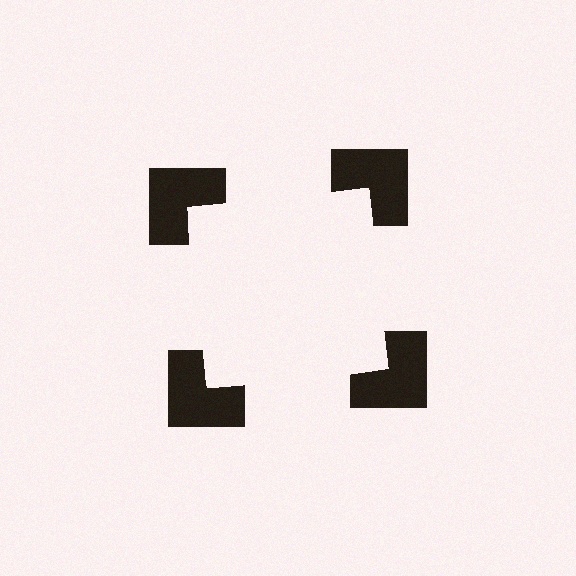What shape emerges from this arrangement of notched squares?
An illusory square — its edges are inferred from the aligned wedge cuts in the notched squares, not physically drawn.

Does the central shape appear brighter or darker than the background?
It typically appears slightly brighter than the background, even though no actual brightness change is drawn.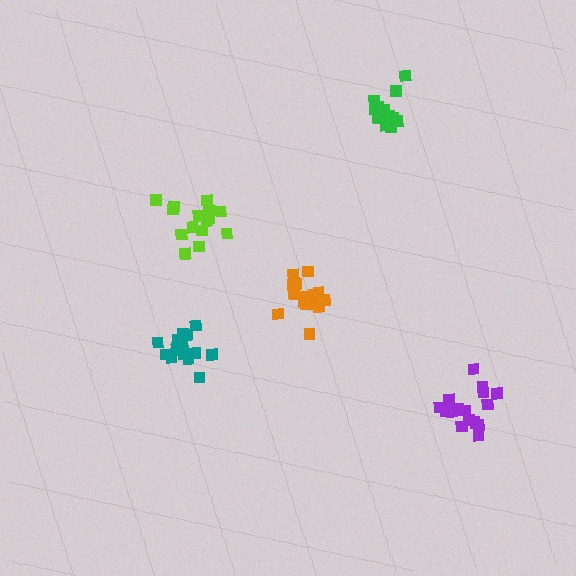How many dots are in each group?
Group 1: 17 dots, Group 2: 16 dots, Group 3: 17 dots, Group 4: 15 dots, Group 5: 12 dots (77 total).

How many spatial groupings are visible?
There are 5 spatial groupings.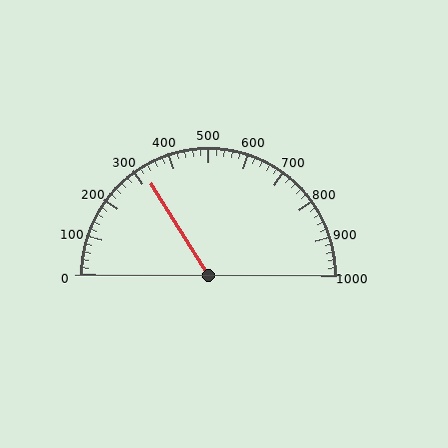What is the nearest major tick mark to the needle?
The nearest major tick mark is 300.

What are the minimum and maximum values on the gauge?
The gauge ranges from 0 to 1000.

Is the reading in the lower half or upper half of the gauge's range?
The reading is in the lower half of the range (0 to 1000).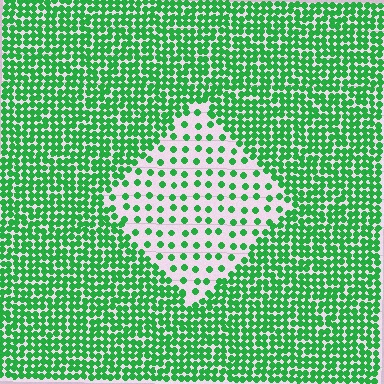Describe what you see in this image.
The image contains small green elements arranged at two different densities. A diamond-shaped region is visible where the elements are less densely packed than the surrounding area.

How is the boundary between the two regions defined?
The boundary is defined by a change in element density (approximately 3.0x ratio). All elements are the same color, size, and shape.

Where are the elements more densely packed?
The elements are more densely packed outside the diamond boundary.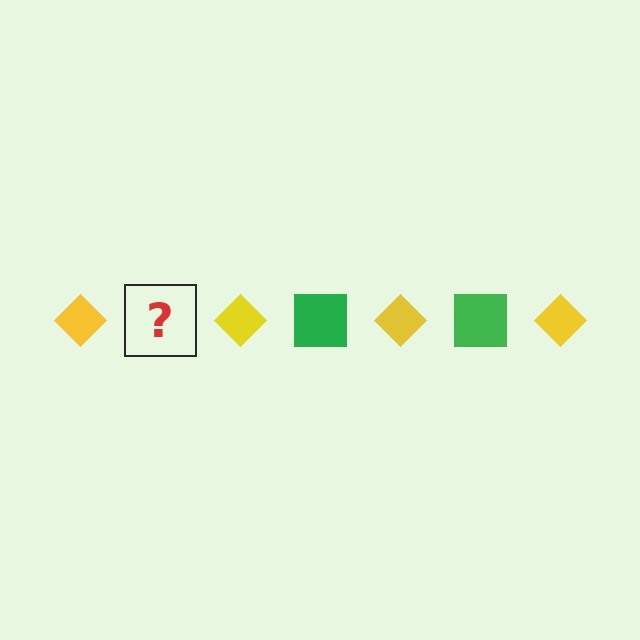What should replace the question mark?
The question mark should be replaced with a green square.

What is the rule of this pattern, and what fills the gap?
The rule is that the pattern alternates between yellow diamond and green square. The gap should be filled with a green square.